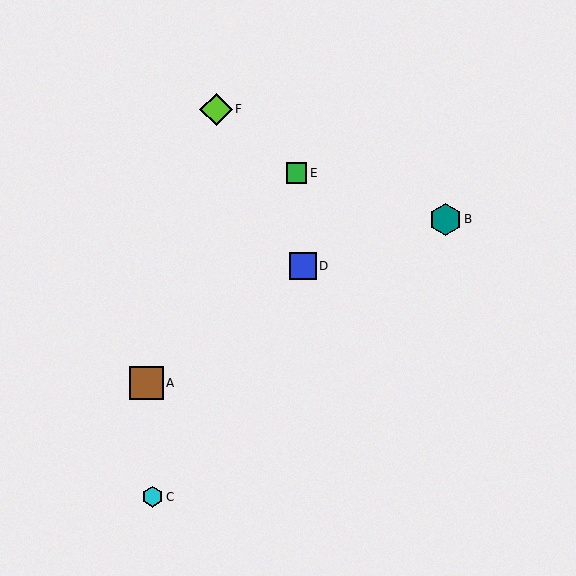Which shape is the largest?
The brown square (labeled A) is the largest.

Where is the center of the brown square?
The center of the brown square is at (146, 383).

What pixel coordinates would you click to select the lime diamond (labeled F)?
Click at (216, 109) to select the lime diamond F.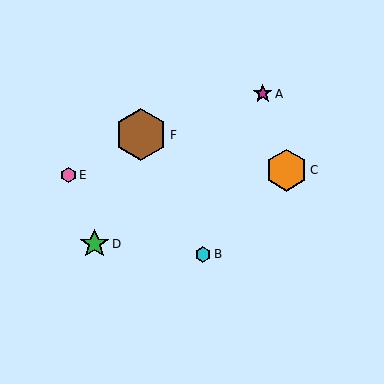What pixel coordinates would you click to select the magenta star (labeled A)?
Click at (263, 94) to select the magenta star A.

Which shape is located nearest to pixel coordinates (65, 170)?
The pink hexagon (labeled E) at (68, 175) is nearest to that location.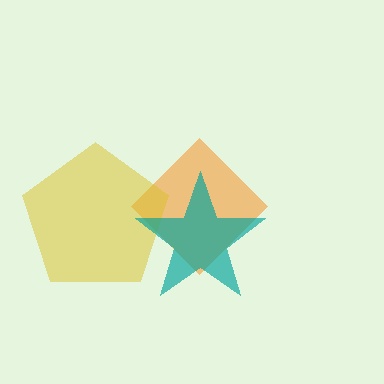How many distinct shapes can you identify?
There are 3 distinct shapes: an orange diamond, a yellow pentagon, a teal star.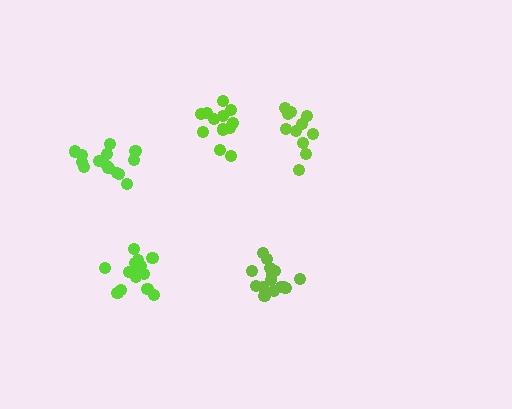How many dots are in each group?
Group 1: 15 dots, Group 2: 12 dots, Group 3: 11 dots, Group 4: 16 dots, Group 5: 14 dots (68 total).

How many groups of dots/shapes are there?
There are 5 groups.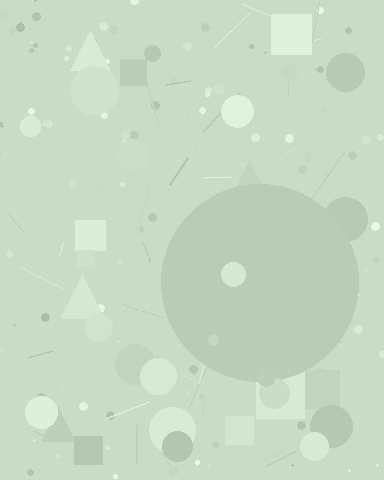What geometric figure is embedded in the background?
A circle is embedded in the background.